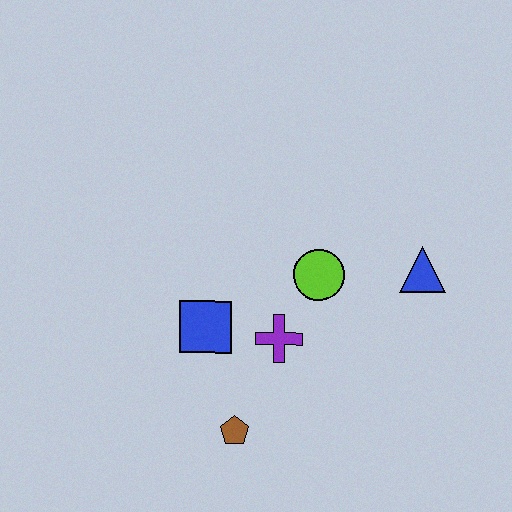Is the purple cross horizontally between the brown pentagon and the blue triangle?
Yes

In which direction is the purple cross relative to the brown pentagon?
The purple cross is above the brown pentagon.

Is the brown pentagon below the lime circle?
Yes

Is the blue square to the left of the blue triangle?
Yes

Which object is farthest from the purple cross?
The blue triangle is farthest from the purple cross.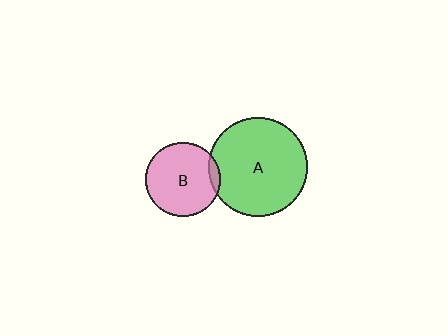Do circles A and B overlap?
Yes.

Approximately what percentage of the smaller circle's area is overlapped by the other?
Approximately 5%.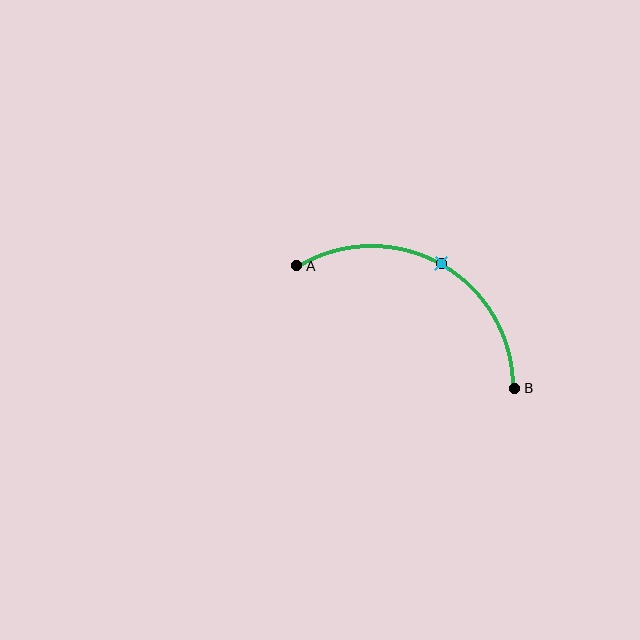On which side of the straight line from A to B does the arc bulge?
The arc bulges above the straight line connecting A and B.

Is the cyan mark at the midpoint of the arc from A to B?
Yes. The cyan mark lies on the arc at equal arc-length from both A and B — it is the arc midpoint.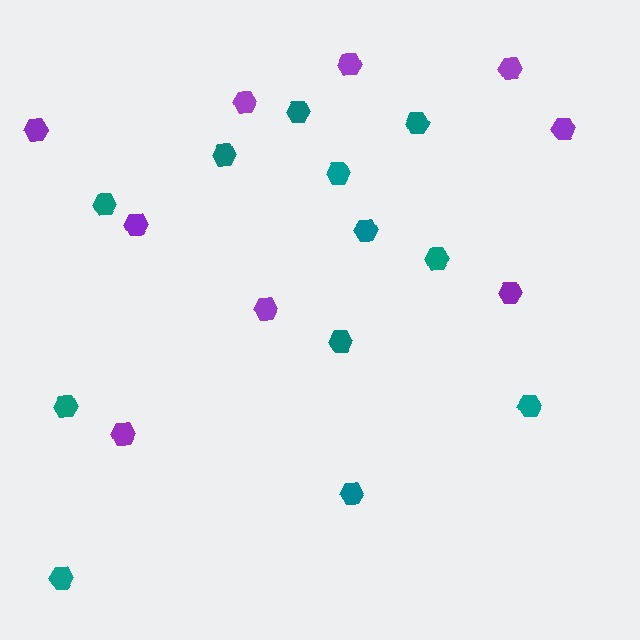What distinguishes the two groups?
There are 2 groups: one group of purple hexagons (9) and one group of teal hexagons (12).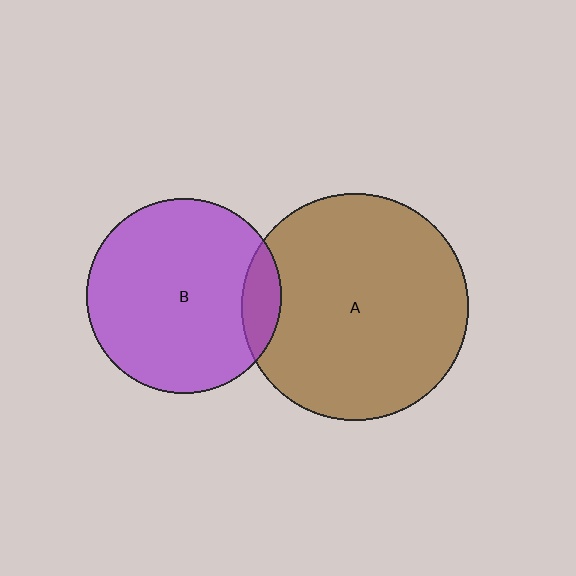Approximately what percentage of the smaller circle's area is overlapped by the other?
Approximately 10%.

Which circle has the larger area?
Circle A (brown).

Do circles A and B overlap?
Yes.